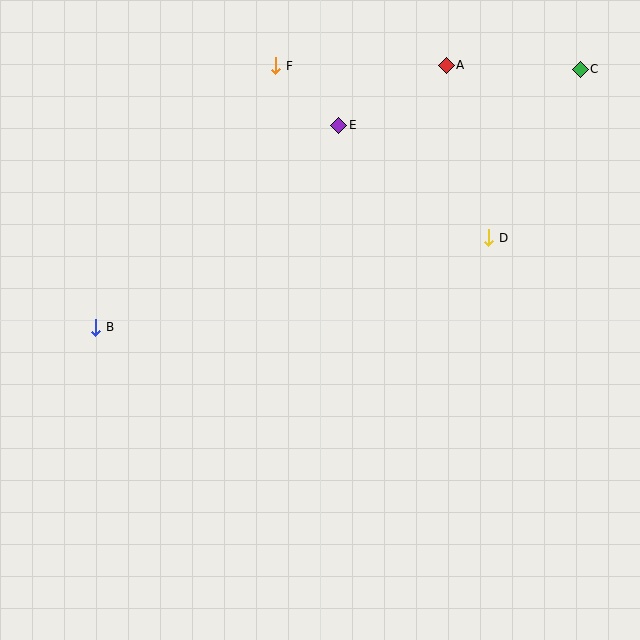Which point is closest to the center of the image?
Point D at (489, 238) is closest to the center.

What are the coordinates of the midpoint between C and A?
The midpoint between C and A is at (513, 67).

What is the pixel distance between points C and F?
The distance between C and F is 305 pixels.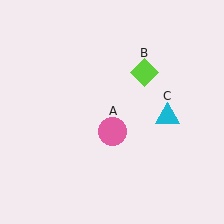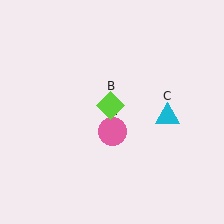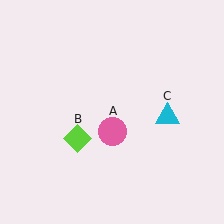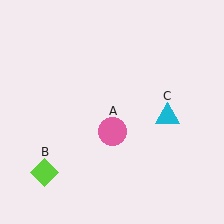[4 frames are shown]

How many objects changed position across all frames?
1 object changed position: lime diamond (object B).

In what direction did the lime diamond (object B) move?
The lime diamond (object B) moved down and to the left.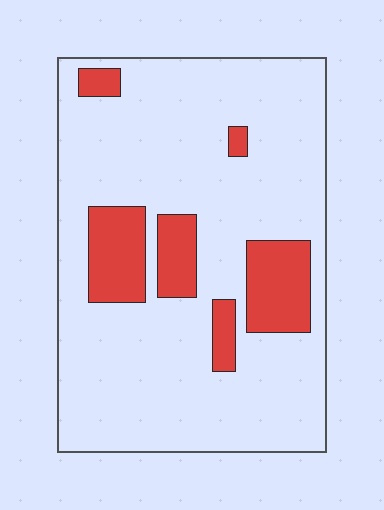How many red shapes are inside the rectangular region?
6.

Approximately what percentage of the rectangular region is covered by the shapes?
Approximately 15%.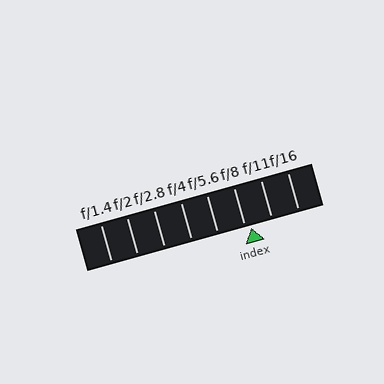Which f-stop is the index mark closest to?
The index mark is closest to f/8.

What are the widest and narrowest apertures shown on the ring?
The widest aperture shown is f/1.4 and the narrowest is f/16.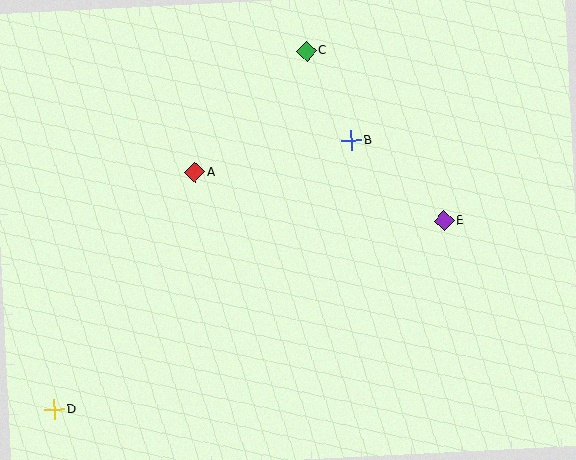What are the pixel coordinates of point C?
Point C is at (306, 51).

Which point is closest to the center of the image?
Point B at (351, 140) is closest to the center.